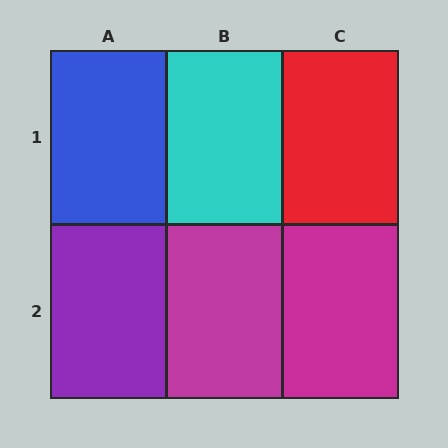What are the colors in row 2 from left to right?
Purple, magenta, magenta.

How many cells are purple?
1 cell is purple.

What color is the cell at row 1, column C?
Red.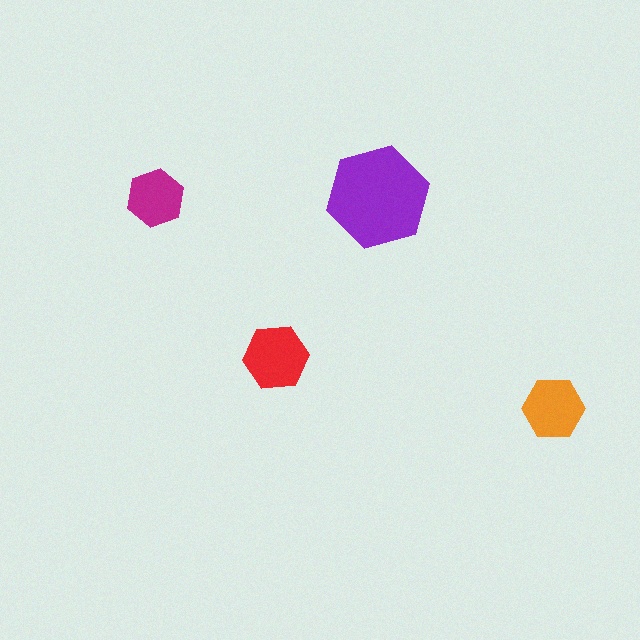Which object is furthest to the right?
The orange hexagon is rightmost.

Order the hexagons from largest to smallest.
the purple one, the red one, the orange one, the magenta one.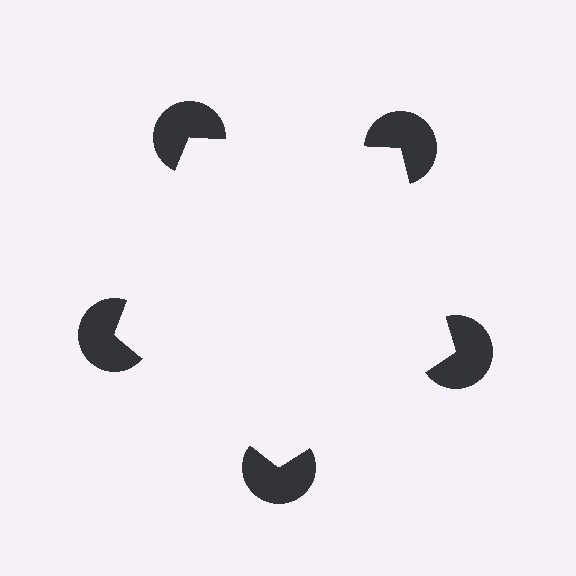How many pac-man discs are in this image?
There are 5 — one at each vertex of the illusory pentagon.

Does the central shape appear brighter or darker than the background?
It typically appears slightly brighter than the background, even though no actual brightness change is drawn.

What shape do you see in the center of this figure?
An illusory pentagon — its edges are inferred from the aligned wedge cuts in the pac-man discs, not physically drawn.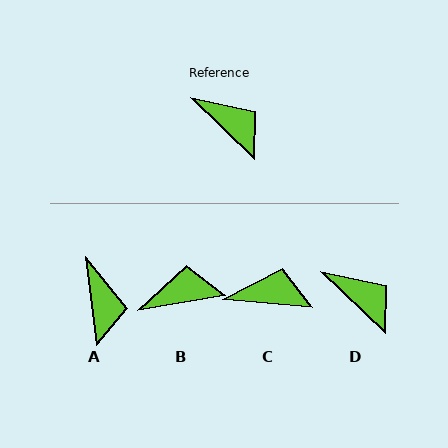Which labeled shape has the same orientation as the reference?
D.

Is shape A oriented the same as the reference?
No, it is off by about 38 degrees.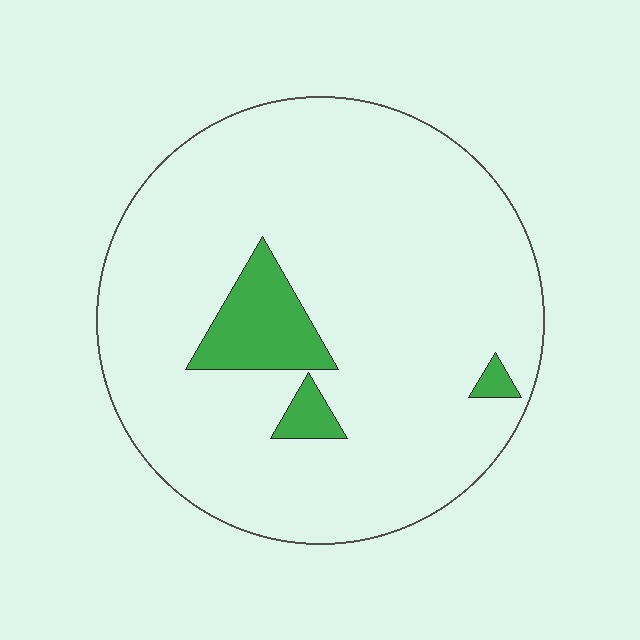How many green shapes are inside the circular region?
3.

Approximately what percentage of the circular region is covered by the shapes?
Approximately 10%.